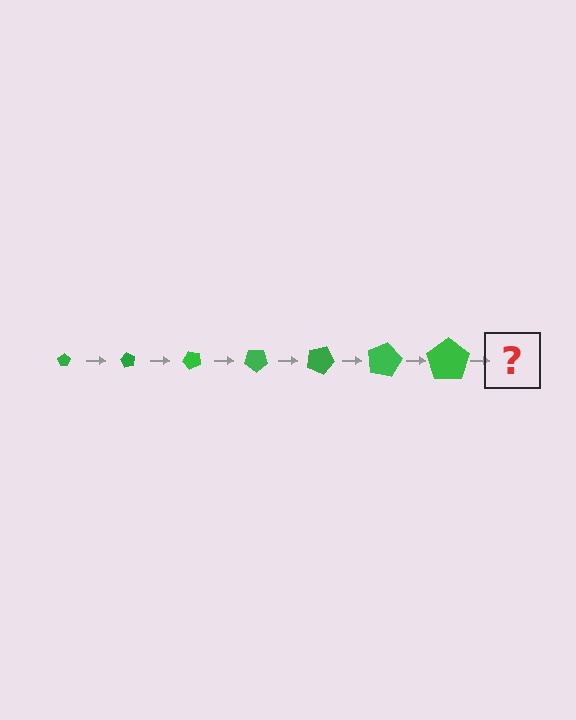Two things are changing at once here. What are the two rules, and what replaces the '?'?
The two rules are that the pentagon grows larger each step and it rotates 60 degrees each step. The '?' should be a pentagon, larger than the previous one and rotated 420 degrees from the start.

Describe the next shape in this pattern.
It should be a pentagon, larger than the previous one and rotated 420 degrees from the start.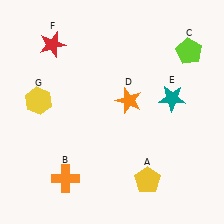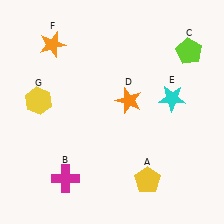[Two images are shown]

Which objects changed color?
B changed from orange to magenta. E changed from teal to cyan. F changed from red to orange.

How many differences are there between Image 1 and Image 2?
There are 3 differences between the two images.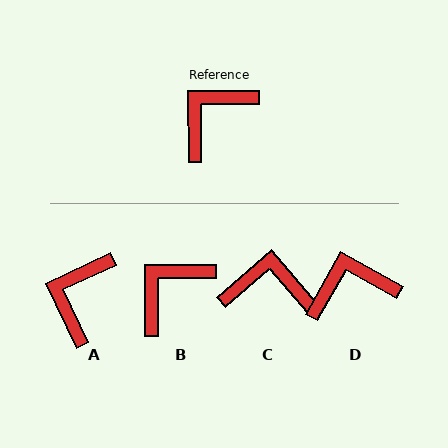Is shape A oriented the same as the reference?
No, it is off by about 25 degrees.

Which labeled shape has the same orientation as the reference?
B.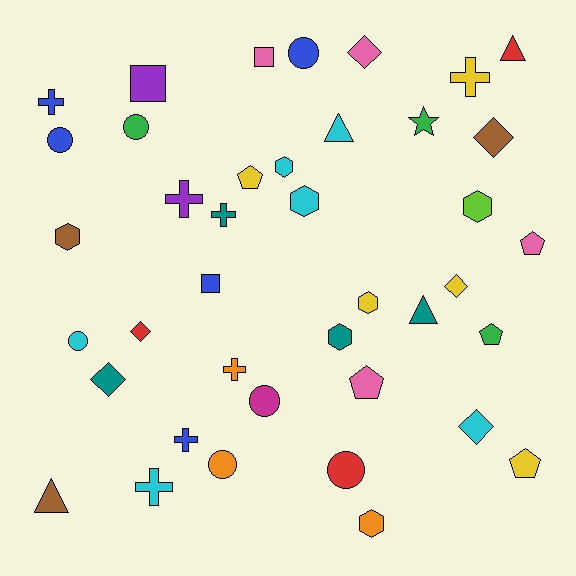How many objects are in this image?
There are 40 objects.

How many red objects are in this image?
There are 3 red objects.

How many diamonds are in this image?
There are 6 diamonds.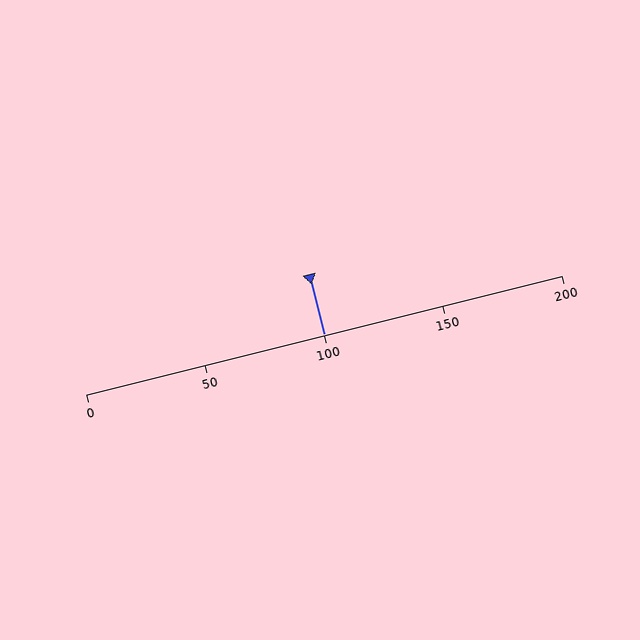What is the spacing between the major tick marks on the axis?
The major ticks are spaced 50 apart.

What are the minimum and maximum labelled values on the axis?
The axis runs from 0 to 200.